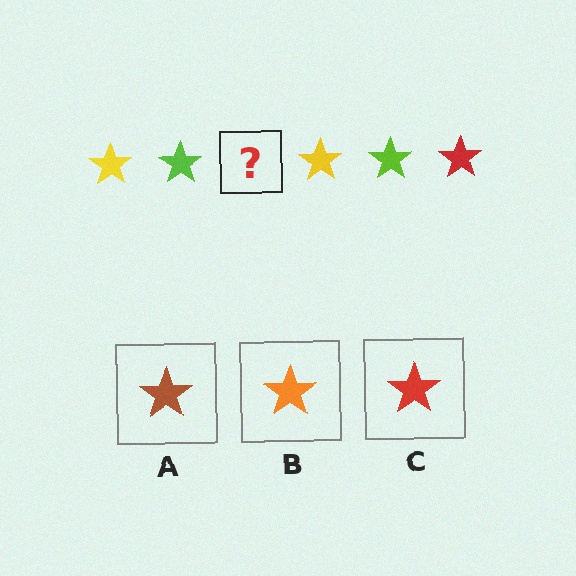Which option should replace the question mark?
Option C.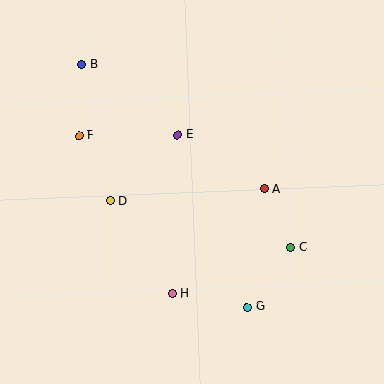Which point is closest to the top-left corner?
Point B is closest to the top-left corner.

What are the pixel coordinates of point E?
Point E is at (177, 135).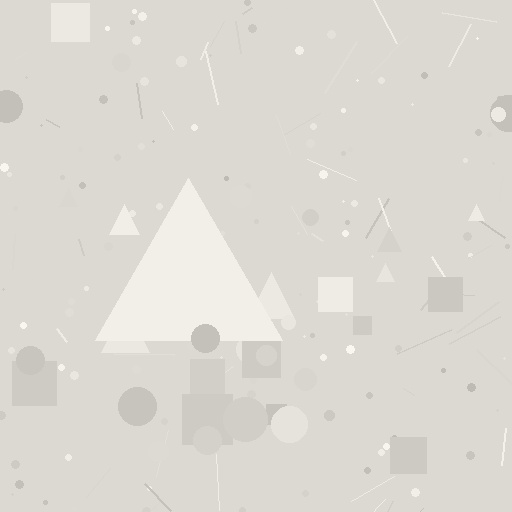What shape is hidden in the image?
A triangle is hidden in the image.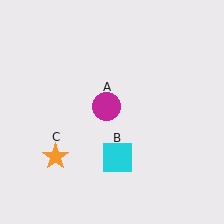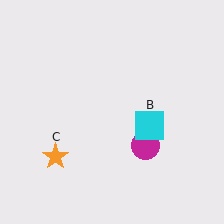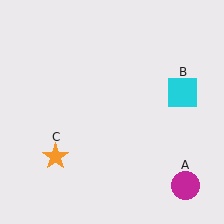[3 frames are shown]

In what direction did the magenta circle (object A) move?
The magenta circle (object A) moved down and to the right.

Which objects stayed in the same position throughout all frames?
Orange star (object C) remained stationary.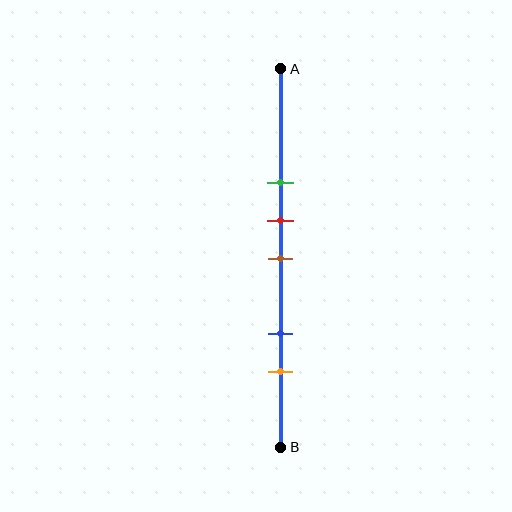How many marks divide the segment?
There are 5 marks dividing the segment.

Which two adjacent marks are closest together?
The red and brown marks are the closest adjacent pair.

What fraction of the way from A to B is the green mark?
The green mark is approximately 30% (0.3) of the way from A to B.